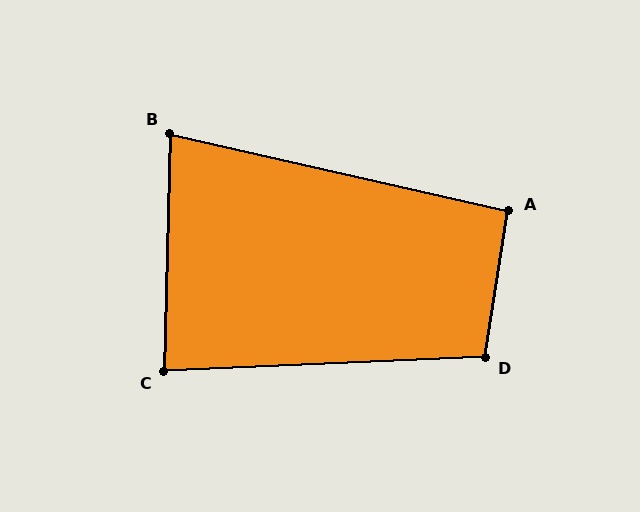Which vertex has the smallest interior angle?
B, at approximately 79 degrees.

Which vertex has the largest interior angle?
D, at approximately 101 degrees.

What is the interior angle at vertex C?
Approximately 86 degrees (approximately right).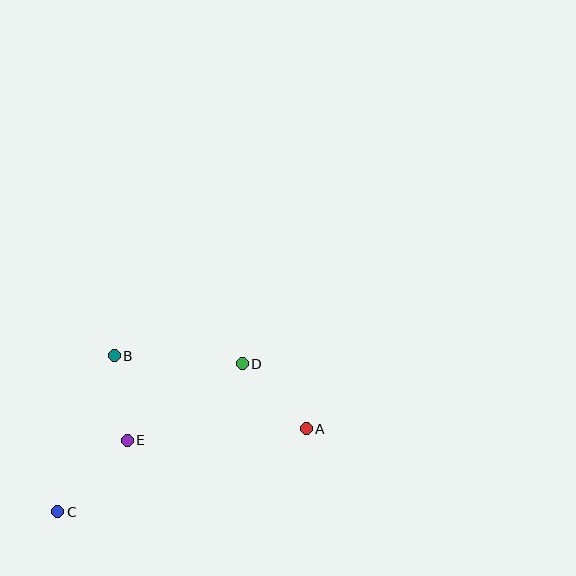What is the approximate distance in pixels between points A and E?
The distance between A and E is approximately 179 pixels.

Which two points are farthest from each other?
Points A and C are farthest from each other.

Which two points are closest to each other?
Points B and E are closest to each other.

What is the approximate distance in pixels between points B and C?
The distance between B and C is approximately 166 pixels.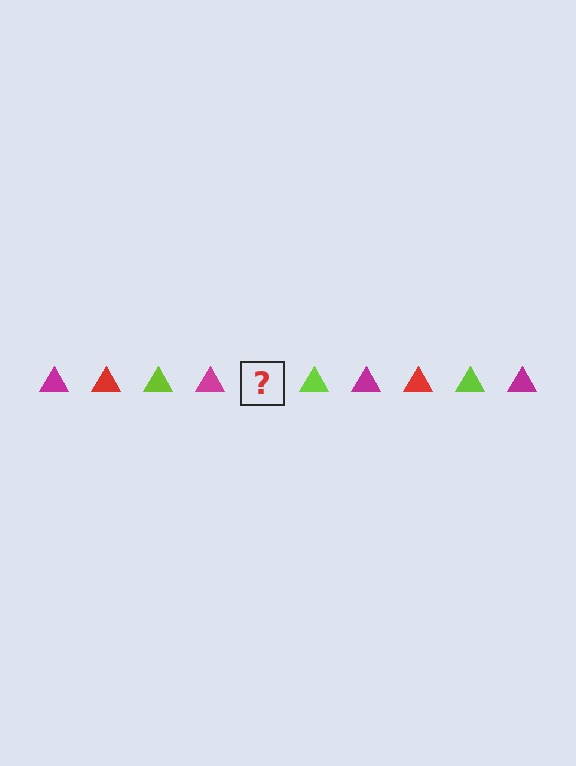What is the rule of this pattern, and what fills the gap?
The rule is that the pattern cycles through magenta, red, lime triangles. The gap should be filled with a red triangle.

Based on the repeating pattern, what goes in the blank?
The blank should be a red triangle.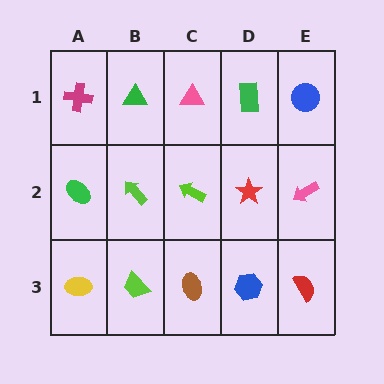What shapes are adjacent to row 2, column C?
A pink triangle (row 1, column C), a brown ellipse (row 3, column C), a lime arrow (row 2, column B), a red star (row 2, column D).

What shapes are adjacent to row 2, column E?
A blue circle (row 1, column E), a red semicircle (row 3, column E), a red star (row 2, column D).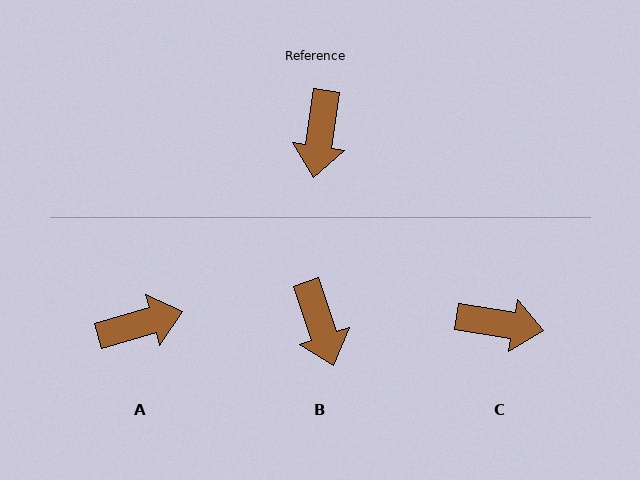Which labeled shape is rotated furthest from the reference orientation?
A, about 114 degrees away.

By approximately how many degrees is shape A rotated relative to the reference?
Approximately 114 degrees counter-clockwise.